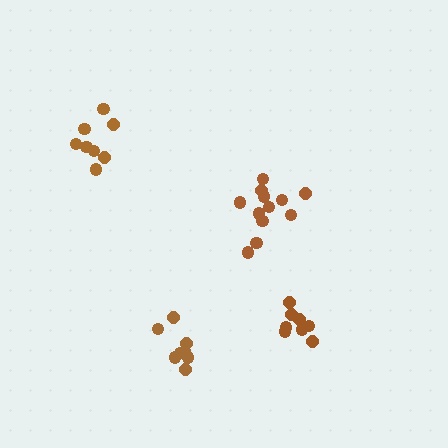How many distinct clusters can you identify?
There are 4 distinct clusters.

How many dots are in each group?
Group 1: 12 dots, Group 2: 8 dots, Group 3: 8 dots, Group 4: 8 dots (36 total).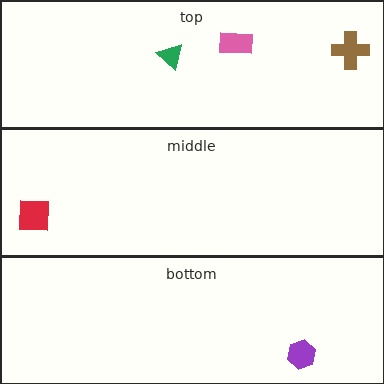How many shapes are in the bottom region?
1.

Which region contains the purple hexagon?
The bottom region.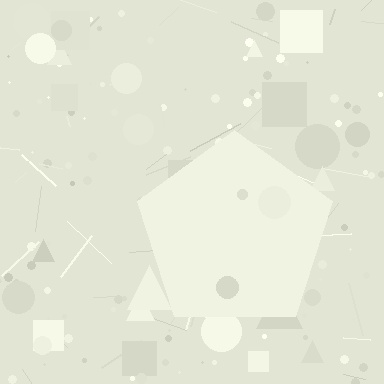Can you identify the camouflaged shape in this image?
The camouflaged shape is a pentagon.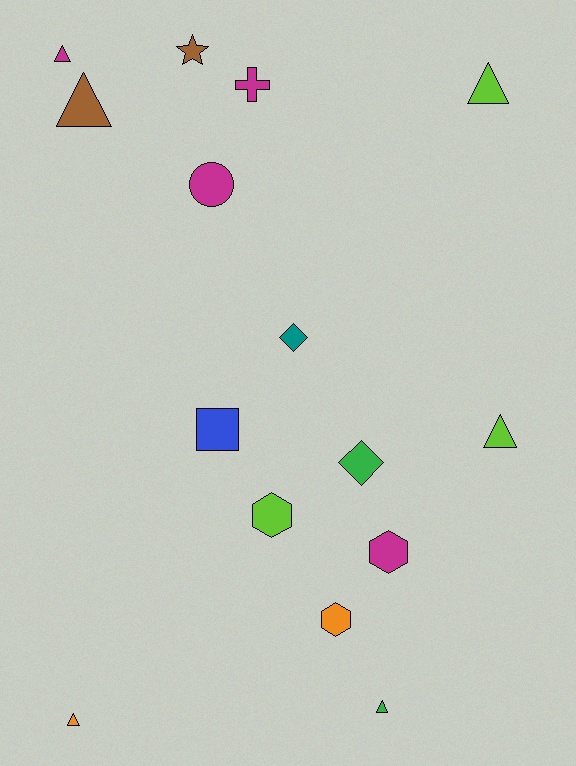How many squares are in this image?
There is 1 square.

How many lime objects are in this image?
There are 3 lime objects.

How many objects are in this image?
There are 15 objects.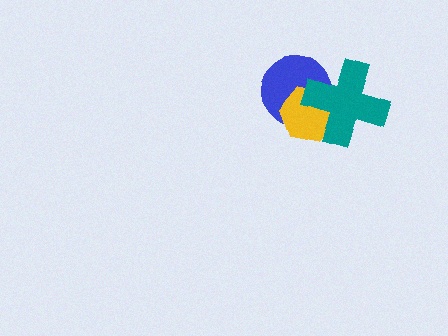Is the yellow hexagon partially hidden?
Yes, it is partially covered by another shape.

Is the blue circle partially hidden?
Yes, it is partially covered by another shape.